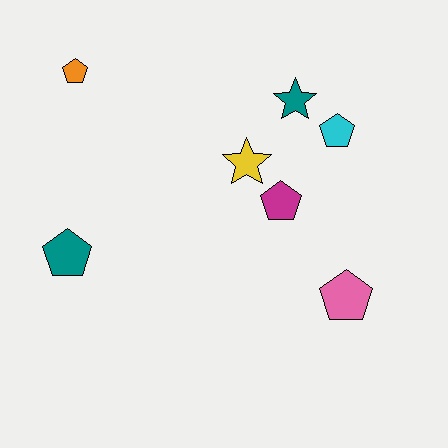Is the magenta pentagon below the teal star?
Yes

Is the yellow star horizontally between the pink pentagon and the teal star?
No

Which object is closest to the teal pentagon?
The orange pentagon is closest to the teal pentagon.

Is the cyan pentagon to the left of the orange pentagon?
No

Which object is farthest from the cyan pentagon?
The teal pentagon is farthest from the cyan pentagon.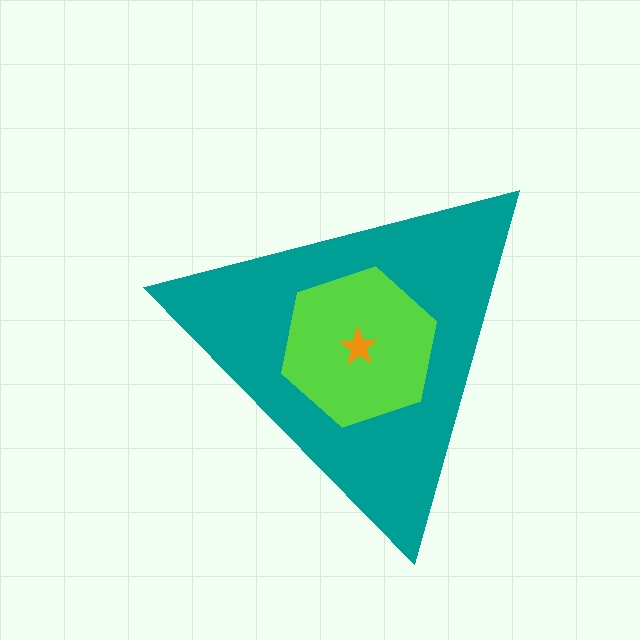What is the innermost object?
The orange star.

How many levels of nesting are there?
3.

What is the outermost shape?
The teal triangle.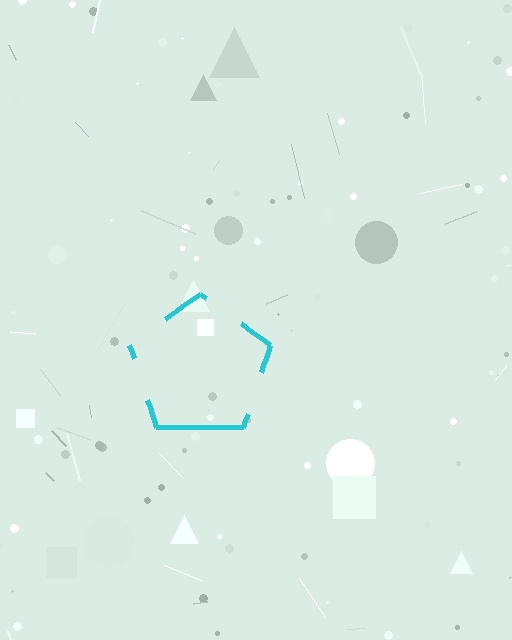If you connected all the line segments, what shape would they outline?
They would outline a pentagon.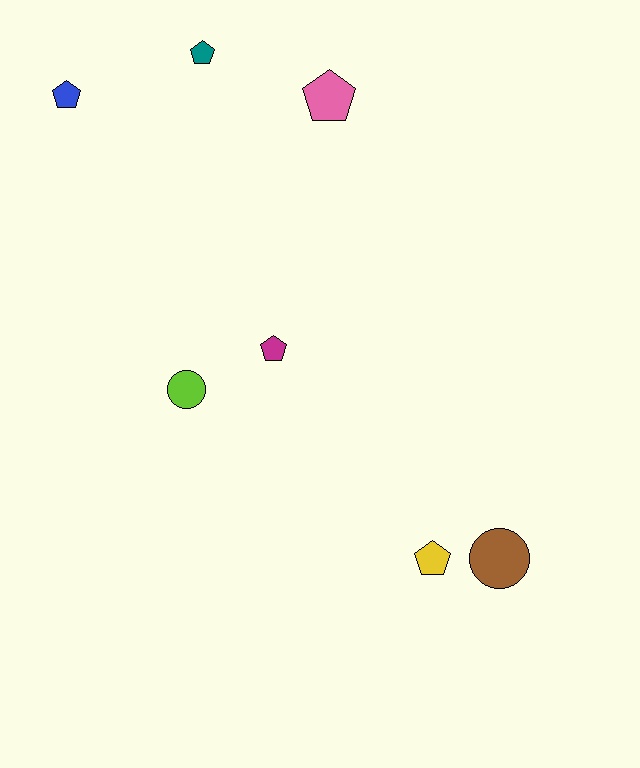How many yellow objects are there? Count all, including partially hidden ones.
There is 1 yellow object.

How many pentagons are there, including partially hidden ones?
There are 5 pentagons.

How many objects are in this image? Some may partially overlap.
There are 7 objects.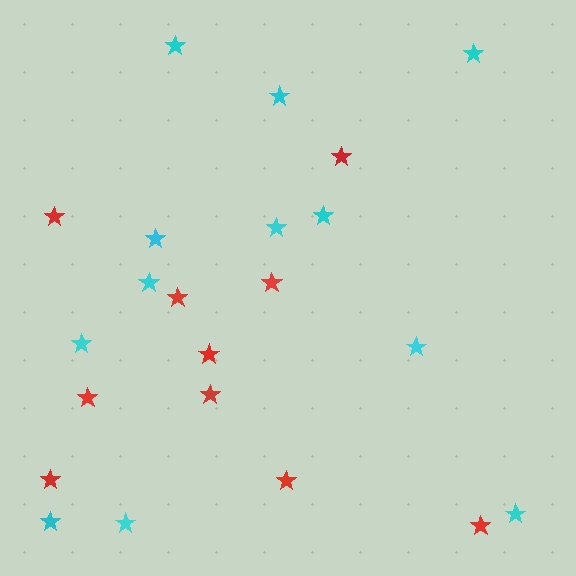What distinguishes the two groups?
There are 2 groups: one group of red stars (10) and one group of cyan stars (12).